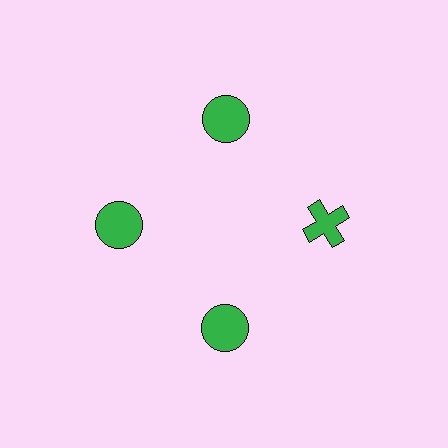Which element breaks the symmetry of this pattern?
The green cross at roughly the 3 o'clock position breaks the symmetry. All other shapes are green circles.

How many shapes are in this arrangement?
There are 4 shapes arranged in a ring pattern.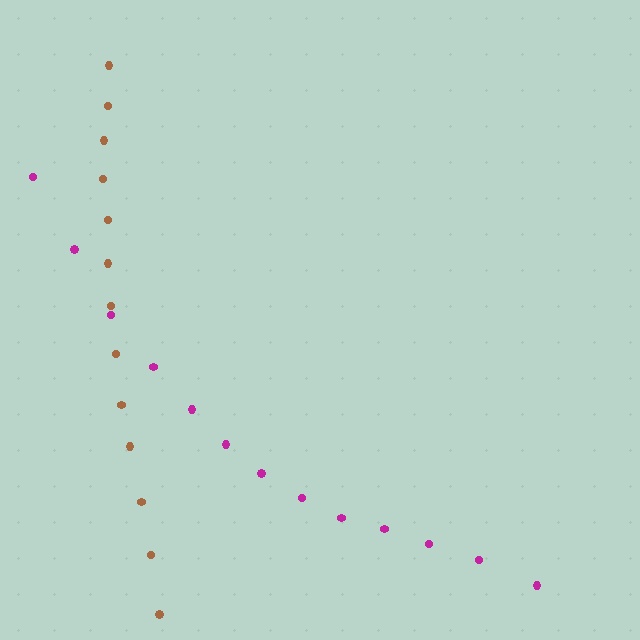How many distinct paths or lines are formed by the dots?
There are 2 distinct paths.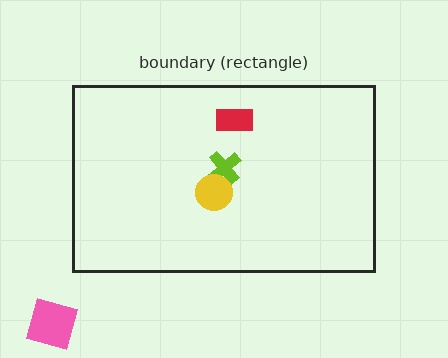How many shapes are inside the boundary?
3 inside, 1 outside.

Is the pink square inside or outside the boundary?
Outside.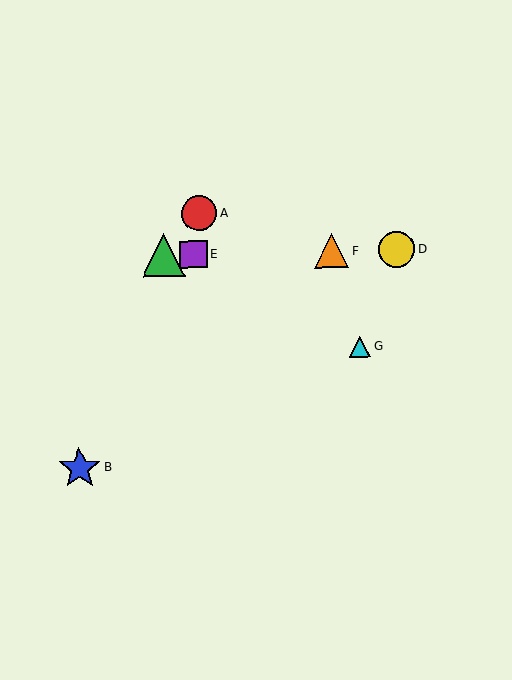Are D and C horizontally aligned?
Yes, both are at y≈250.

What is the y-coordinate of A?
Object A is at y≈213.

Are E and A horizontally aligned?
No, E is at y≈254 and A is at y≈213.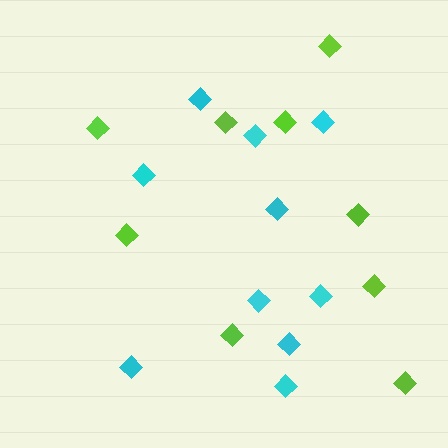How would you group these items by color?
There are 2 groups: one group of lime diamonds (9) and one group of cyan diamonds (10).